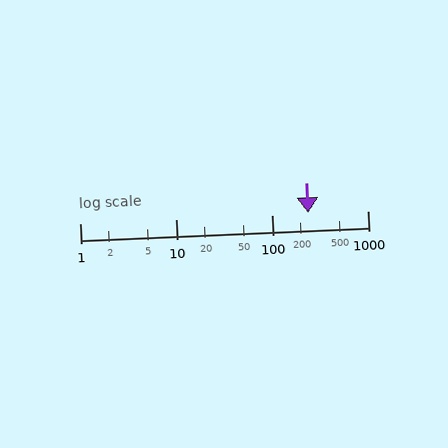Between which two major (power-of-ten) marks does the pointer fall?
The pointer is between 100 and 1000.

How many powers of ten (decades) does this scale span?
The scale spans 3 decades, from 1 to 1000.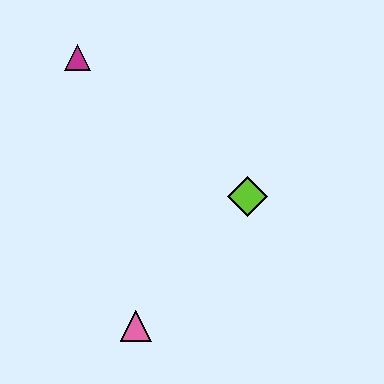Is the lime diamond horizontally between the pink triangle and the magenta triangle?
No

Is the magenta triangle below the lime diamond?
No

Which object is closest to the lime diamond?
The pink triangle is closest to the lime diamond.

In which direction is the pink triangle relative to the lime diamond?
The pink triangle is below the lime diamond.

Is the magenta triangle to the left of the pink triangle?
Yes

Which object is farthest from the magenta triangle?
The pink triangle is farthest from the magenta triangle.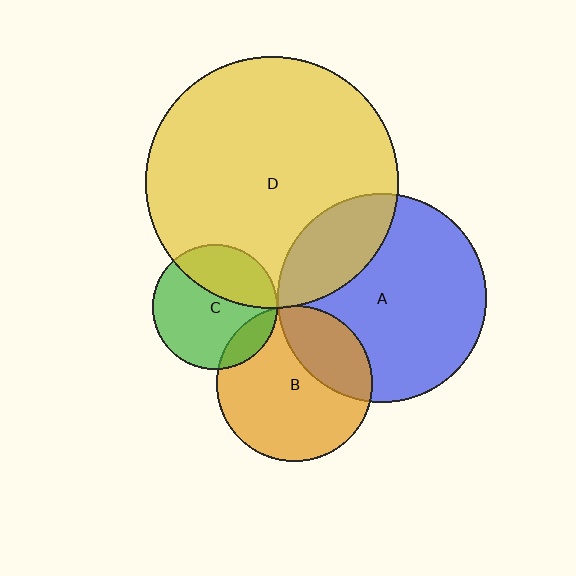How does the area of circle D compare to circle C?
Approximately 4.0 times.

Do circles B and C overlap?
Yes.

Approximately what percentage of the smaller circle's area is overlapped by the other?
Approximately 15%.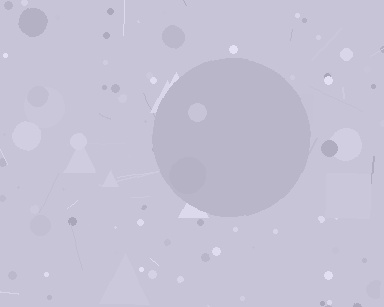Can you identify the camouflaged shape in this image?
The camouflaged shape is a circle.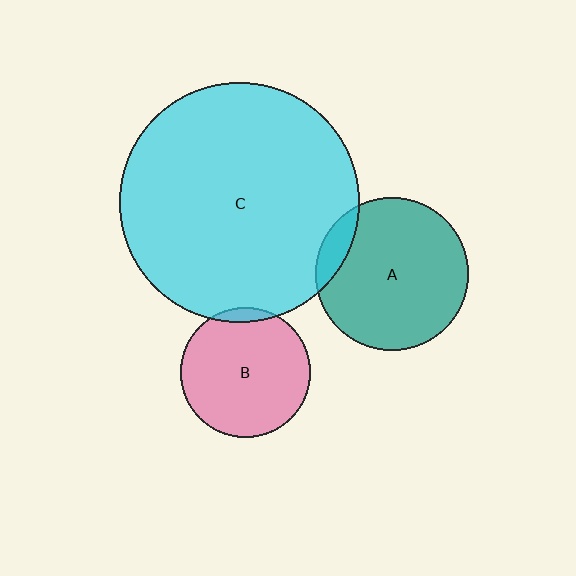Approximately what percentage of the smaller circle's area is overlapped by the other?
Approximately 10%.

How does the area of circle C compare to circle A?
Approximately 2.5 times.